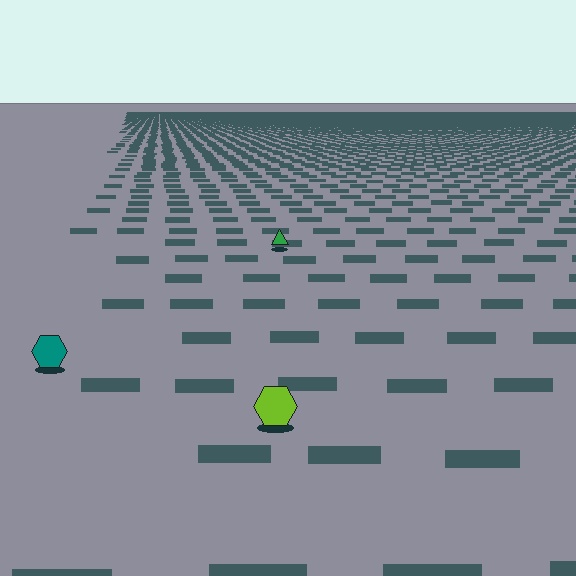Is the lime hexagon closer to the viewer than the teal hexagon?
Yes. The lime hexagon is closer — you can tell from the texture gradient: the ground texture is coarser near it.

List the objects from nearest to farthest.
From nearest to farthest: the lime hexagon, the teal hexagon, the green triangle.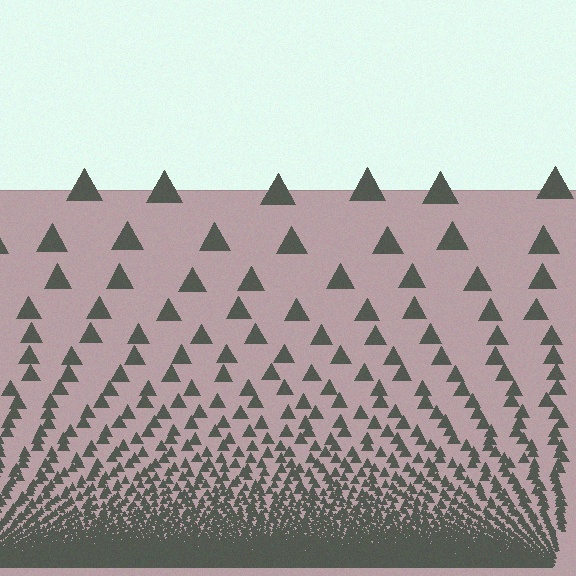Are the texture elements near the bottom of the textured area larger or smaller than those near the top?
Smaller. The gradient is inverted — elements near the bottom are smaller and denser.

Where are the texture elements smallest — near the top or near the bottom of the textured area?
Near the bottom.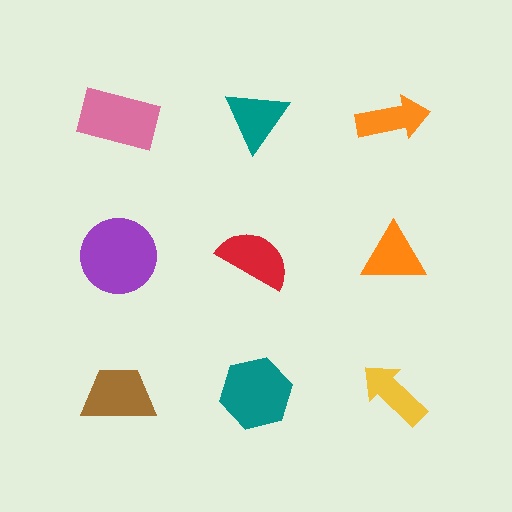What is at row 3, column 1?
A brown trapezoid.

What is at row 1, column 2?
A teal triangle.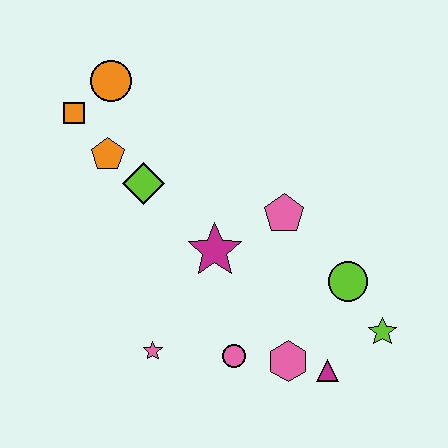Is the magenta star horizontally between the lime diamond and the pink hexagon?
Yes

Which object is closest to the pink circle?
The pink hexagon is closest to the pink circle.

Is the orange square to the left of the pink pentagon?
Yes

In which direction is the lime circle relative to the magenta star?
The lime circle is to the right of the magenta star.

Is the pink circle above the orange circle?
No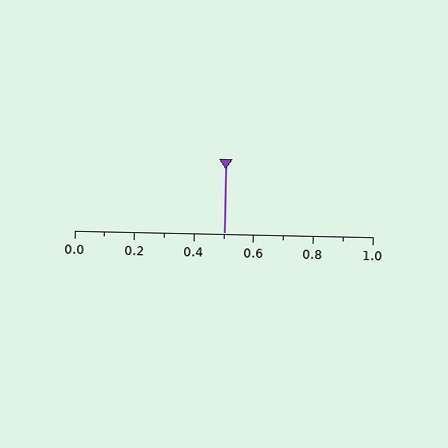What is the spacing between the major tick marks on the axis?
The major ticks are spaced 0.2 apart.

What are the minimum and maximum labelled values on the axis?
The axis runs from 0.0 to 1.0.